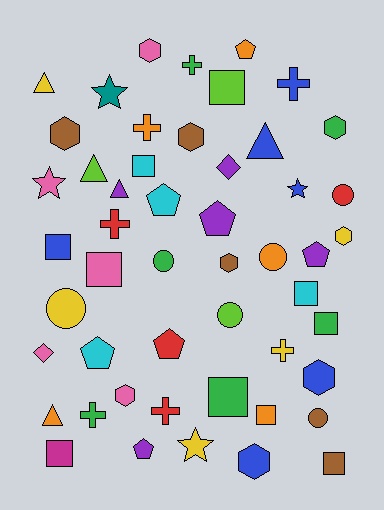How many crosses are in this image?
There are 7 crosses.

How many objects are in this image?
There are 50 objects.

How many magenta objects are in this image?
There is 1 magenta object.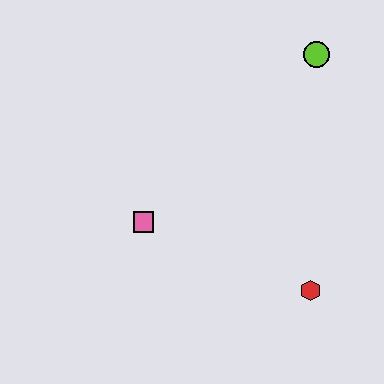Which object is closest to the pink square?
The red hexagon is closest to the pink square.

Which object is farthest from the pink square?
The lime circle is farthest from the pink square.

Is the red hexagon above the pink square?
No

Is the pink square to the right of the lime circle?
No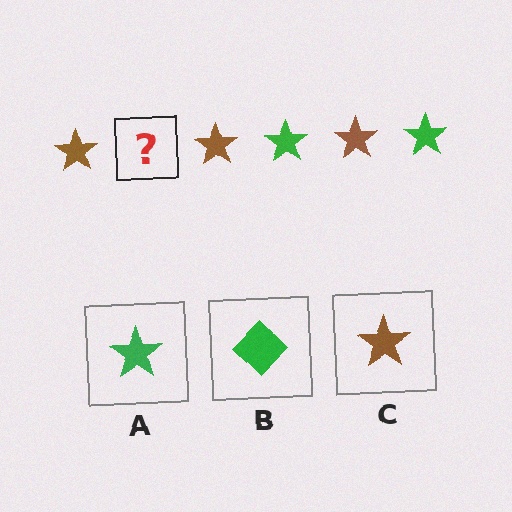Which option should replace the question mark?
Option A.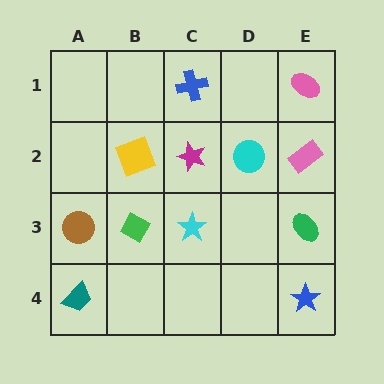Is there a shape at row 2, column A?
No, that cell is empty.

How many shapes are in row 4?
2 shapes.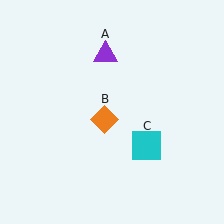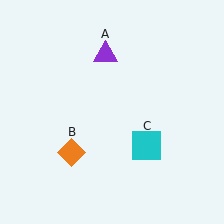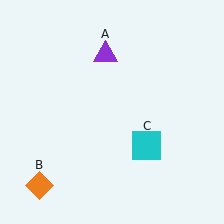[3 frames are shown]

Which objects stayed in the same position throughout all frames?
Purple triangle (object A) and cyan square (object C) remained stationary.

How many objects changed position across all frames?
1 object changed position: orange diamond (object B).